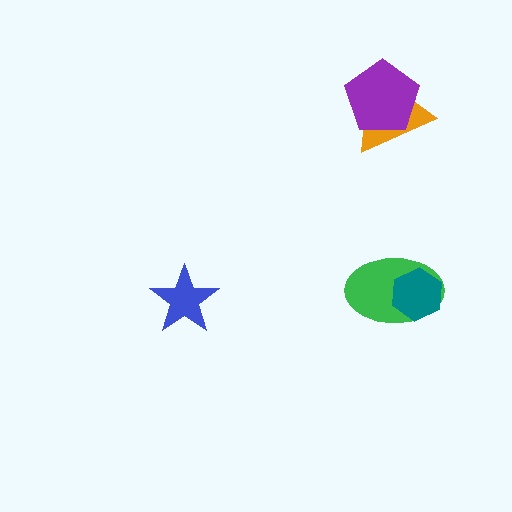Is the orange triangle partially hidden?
Yes, it is partially covered by another shape.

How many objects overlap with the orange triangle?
1 object overlaps with the orange triangle.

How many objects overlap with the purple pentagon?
1 object overlaps with the purple pentagon.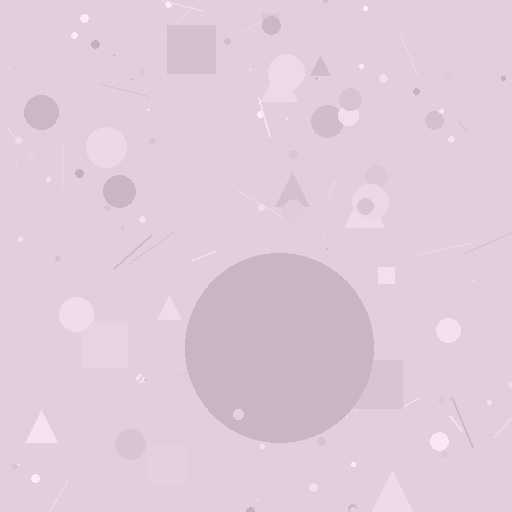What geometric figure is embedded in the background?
A circle is embedded in the background.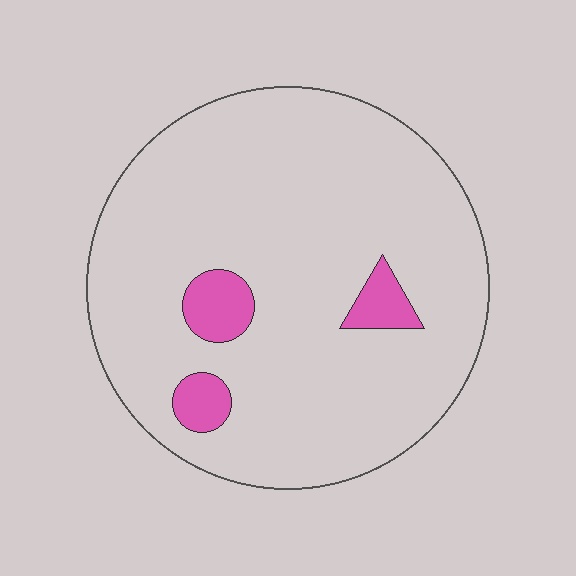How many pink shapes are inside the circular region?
3.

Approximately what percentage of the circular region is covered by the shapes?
Approximately 10%.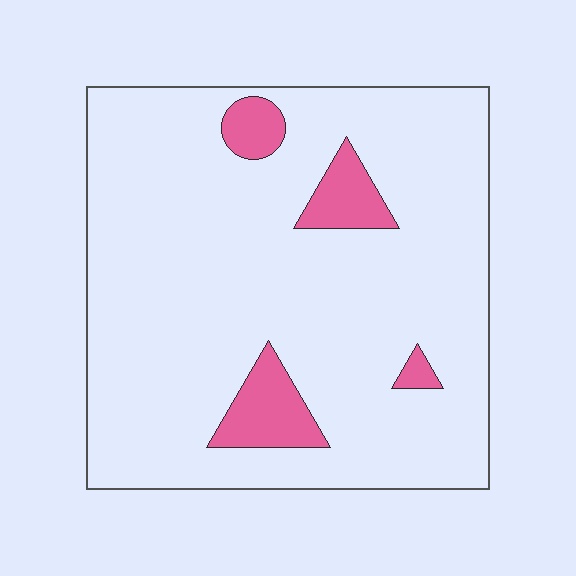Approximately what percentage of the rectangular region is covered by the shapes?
Approximately 10%.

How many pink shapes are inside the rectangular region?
4.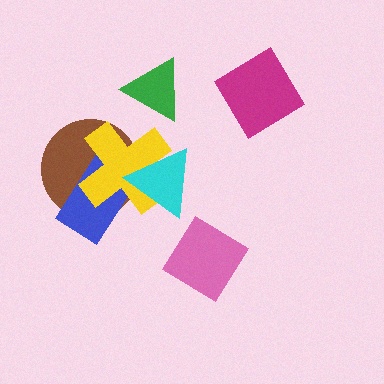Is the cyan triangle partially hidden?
No, no other shape covers it.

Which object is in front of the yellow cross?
The cyan triangle is in front of the yellow cross.